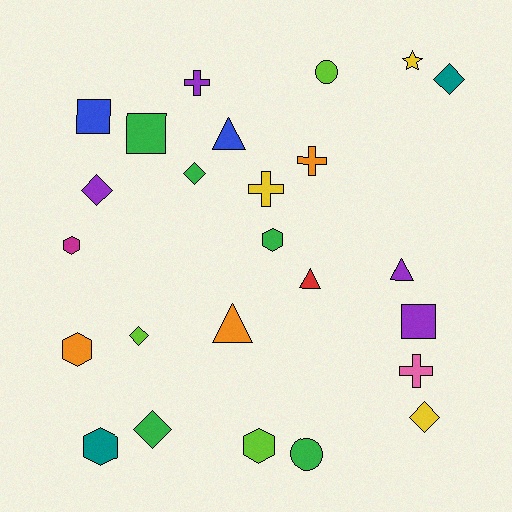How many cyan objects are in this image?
There are no cyan objects.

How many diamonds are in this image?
There are 6 diamonds.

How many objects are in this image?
There are 25 objects.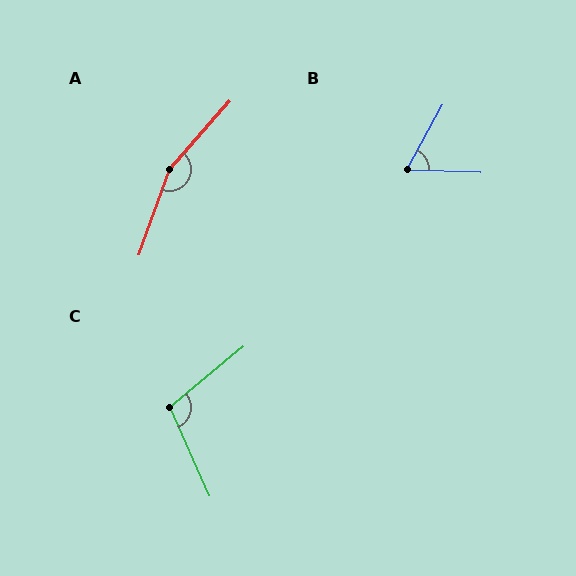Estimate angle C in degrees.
Approximately 106 degrees.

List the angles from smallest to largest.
B (63°), C (106°), A (158°).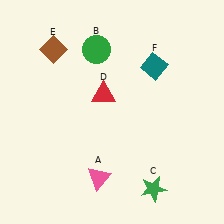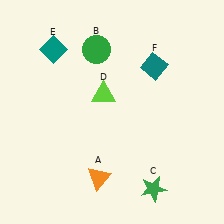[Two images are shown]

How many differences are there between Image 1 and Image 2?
There are 3 differences between the two images.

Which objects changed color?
A changed from pink to orange. D changed from red to lime. E changed from brown to teal.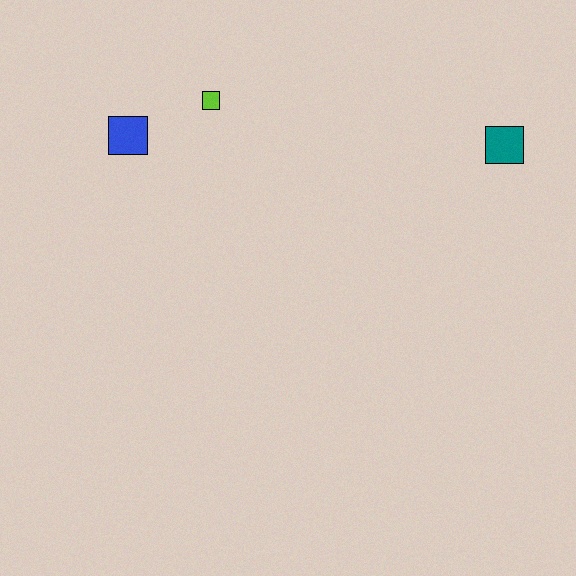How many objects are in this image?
There are 3 objects.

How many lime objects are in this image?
There is 1 lime object.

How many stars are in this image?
There are no stars.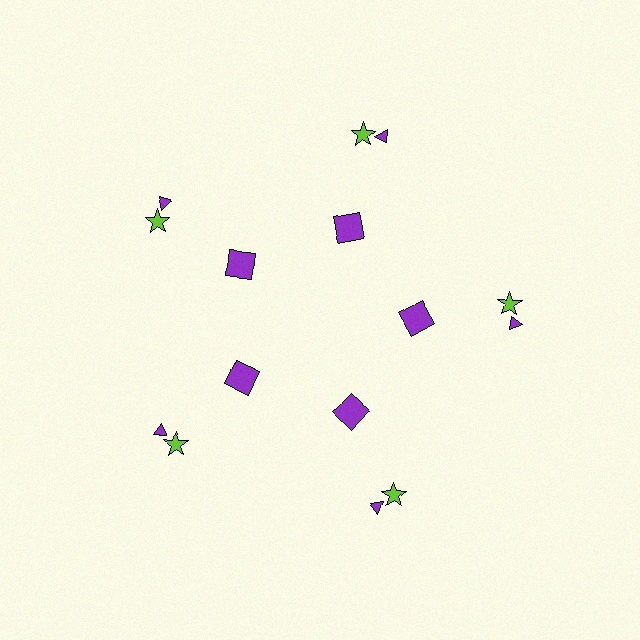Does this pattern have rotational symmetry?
Yes, this pattern has 5-fold rotational symmetry. It looks the same after rotating 72 degrees around the center.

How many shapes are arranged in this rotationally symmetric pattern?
There are 15 shapes, arranged in 5 groups of 3.